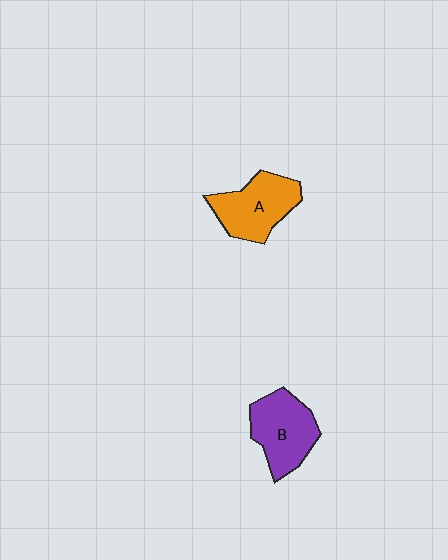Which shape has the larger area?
Shape A (orange).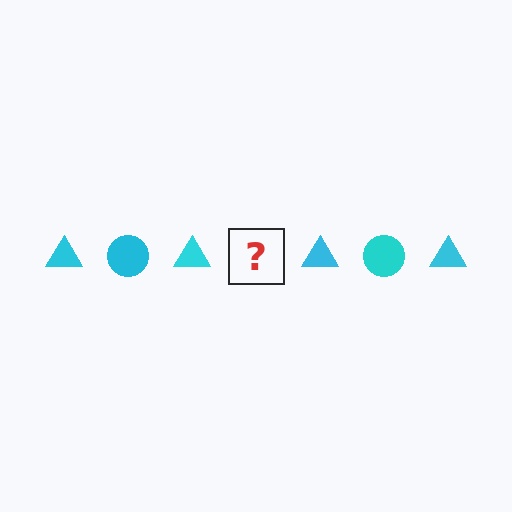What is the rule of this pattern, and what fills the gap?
The rule is that the pattern cycles through triangle, circle shapes in cyan. The gap should be filled with a cyan circle.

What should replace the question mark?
The question mark should be replaced with a cyan circle.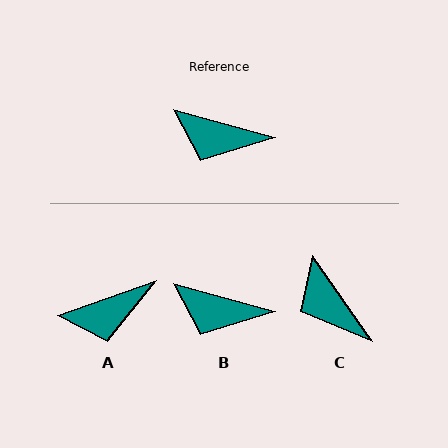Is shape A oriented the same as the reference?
No, it is off by about 35 degrees.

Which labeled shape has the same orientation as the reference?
B.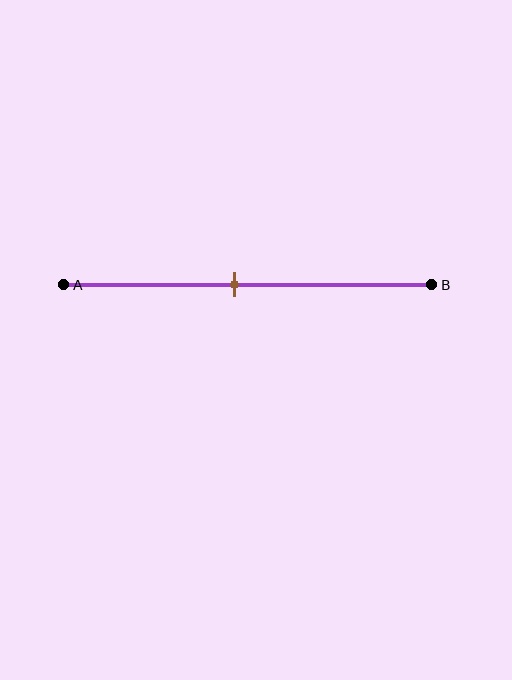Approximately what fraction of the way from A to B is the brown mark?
The brown mark is approximately 45% of the way from A to B.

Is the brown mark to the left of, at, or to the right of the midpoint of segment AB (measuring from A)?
The brown mark is to the left of the midpoint of segment AB.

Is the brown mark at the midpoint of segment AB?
No, the mark is at about 45% from A, not at the 50% midpoint.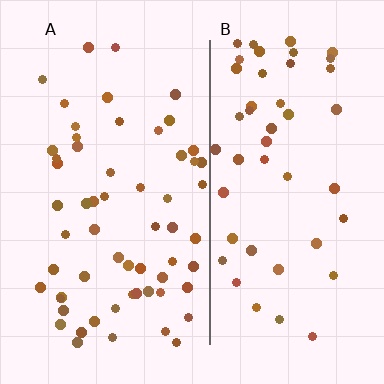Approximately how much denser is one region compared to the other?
Approximately 1.2× — region A over region B.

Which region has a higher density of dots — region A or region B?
A (the left).